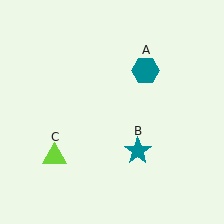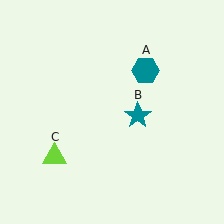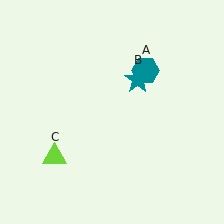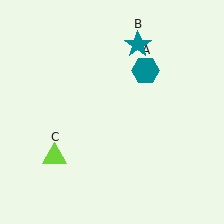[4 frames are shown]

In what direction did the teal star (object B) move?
The teal star (object B) moved up.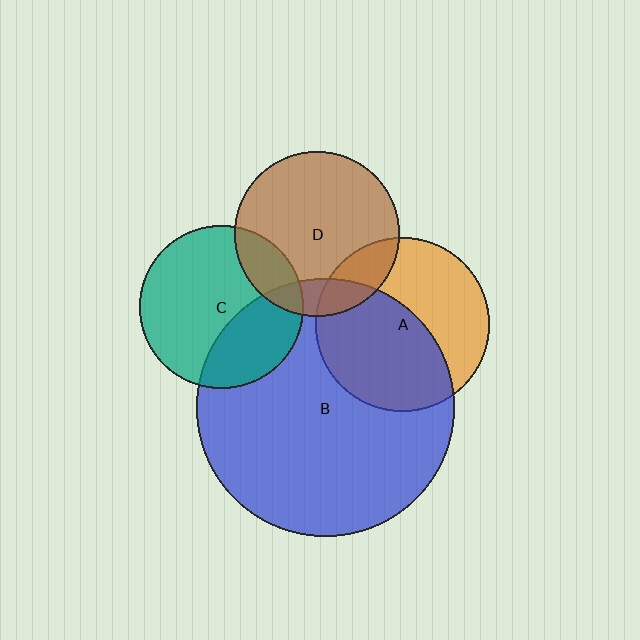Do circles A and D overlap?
Yes.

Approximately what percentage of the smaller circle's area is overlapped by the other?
Approximately 15%.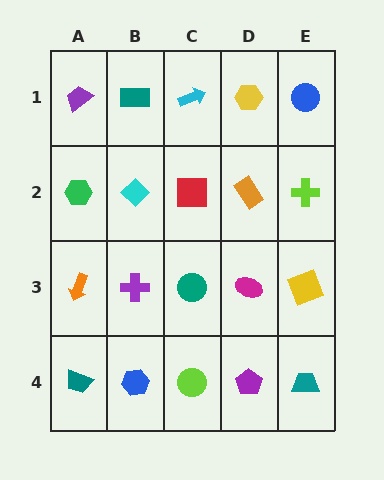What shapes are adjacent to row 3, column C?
A red square (row 2, column C), a lime circle (row 4, column C), a purple cross (row 3, column B), a magenta ellipse (row 3, column D).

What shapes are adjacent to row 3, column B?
A cyan diamond (row 2, column B), a blue hexagon (row 4, column B), an orange arrow (row 3, column A), a teal circle (row 3, column C).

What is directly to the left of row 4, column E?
A purple pentagon.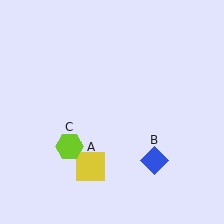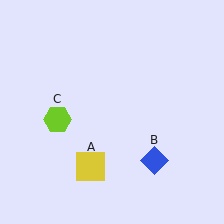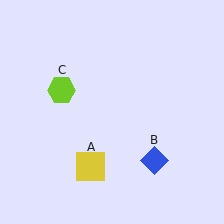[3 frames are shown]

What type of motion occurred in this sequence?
The lime hexagon (object C) rotated clockwise around the center of the scene.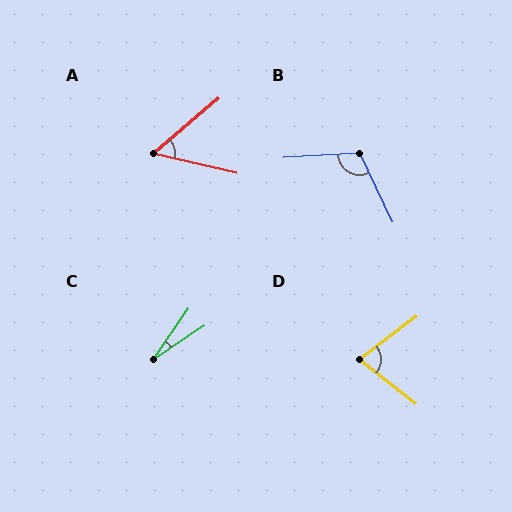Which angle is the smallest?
C, at approximately 21 degrees.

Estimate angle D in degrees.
Approximately 75 degrees.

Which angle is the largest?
B, at approximately 112 degrees.